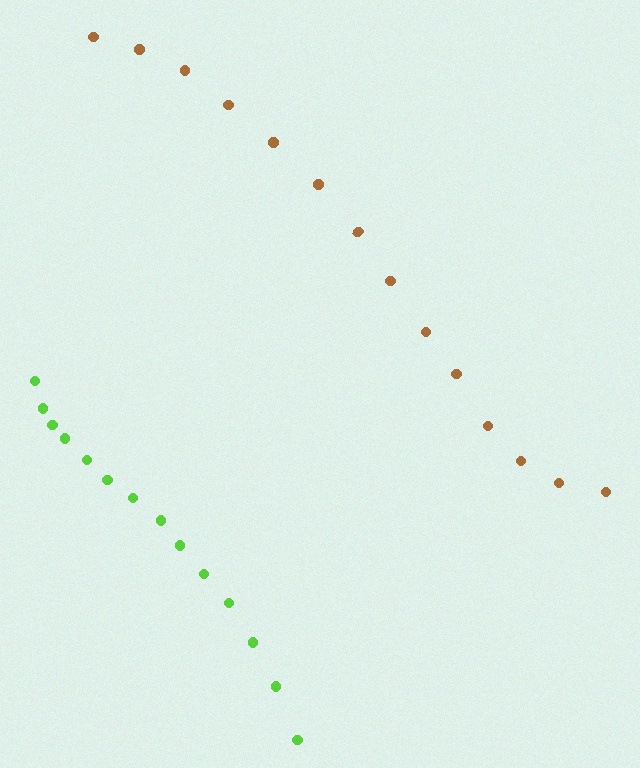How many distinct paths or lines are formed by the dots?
There are 2 distinct paths.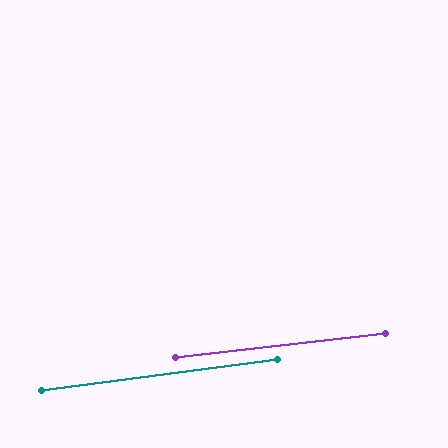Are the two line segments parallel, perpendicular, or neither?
Parallel — their directions differ by only 1.1°.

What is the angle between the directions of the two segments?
Approximately 1 degree.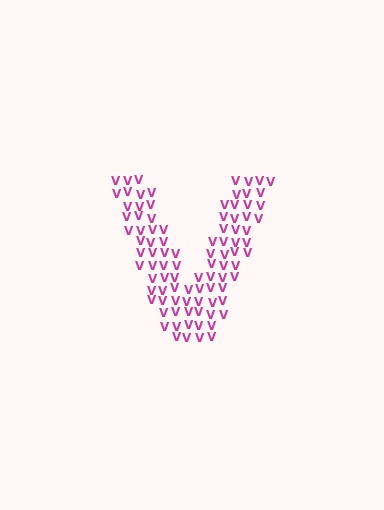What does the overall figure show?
The overall figure shows the letter V.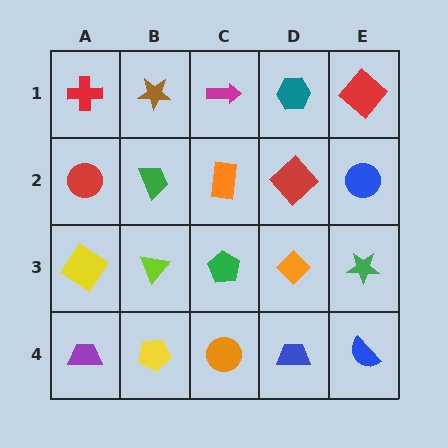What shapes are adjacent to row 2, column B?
A brown star (row 1, column B), a lime triangle (row 3, column B), a red circle (row 2, column A), an orange rectangle (row 2, column C).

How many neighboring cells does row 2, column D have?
4.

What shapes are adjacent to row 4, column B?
A lime triangle (row 3, column B), a purple trapezoid (row 4, column A), an orange circle (row 4, column C).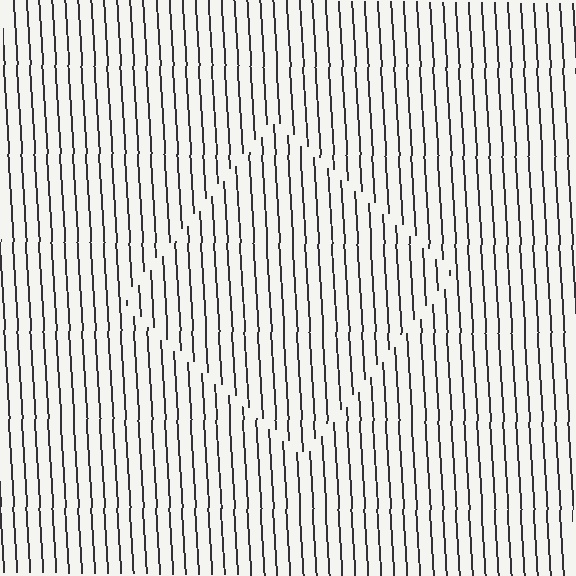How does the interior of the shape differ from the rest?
The interior of the shape contains the same grating, shifted by half a period — the contour is defined by the phase discontinuity where line-ends from the inner and outer gratings abut.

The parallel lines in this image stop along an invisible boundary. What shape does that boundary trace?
An illusory square. The interior of the shape contains the same grating, shifted by half a period — the contour is defined by the phase discontinuity where line-ends from the inner and outer gratings abut.